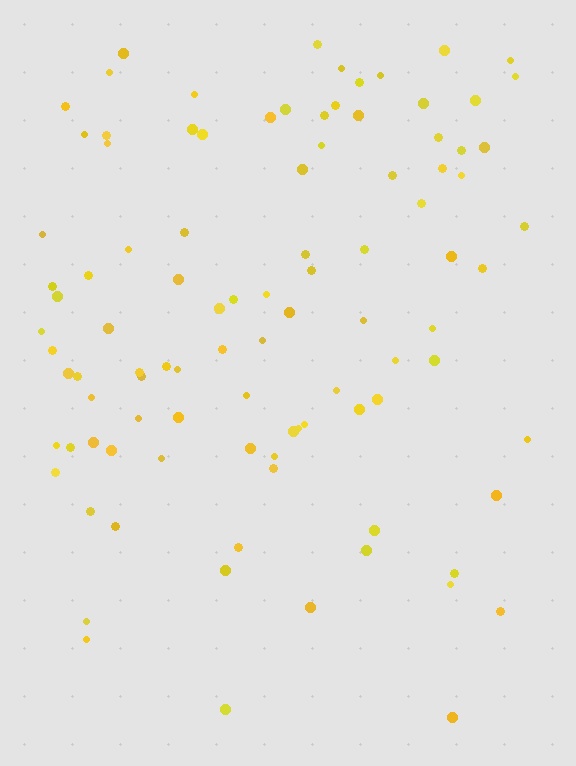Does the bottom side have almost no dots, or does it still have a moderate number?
Still a moderate number, just noticeably fewer than the top.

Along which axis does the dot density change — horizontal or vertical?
Vertical.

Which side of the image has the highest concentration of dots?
The top.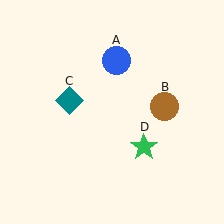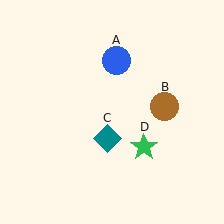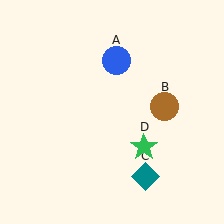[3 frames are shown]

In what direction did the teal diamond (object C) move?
The teal diamond (object C) moved down and to the right.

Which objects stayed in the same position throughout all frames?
Blue circle (object A) and brown circle (object B) and green star (object D) remained stationary.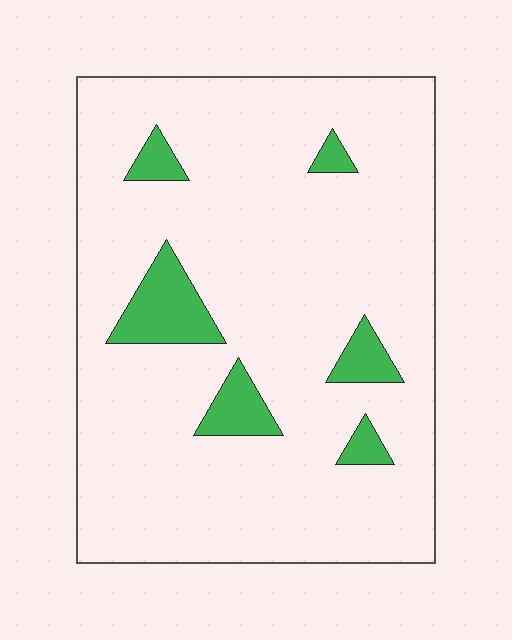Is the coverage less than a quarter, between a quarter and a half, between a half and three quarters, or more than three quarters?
Less than a quarter.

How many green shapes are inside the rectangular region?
6.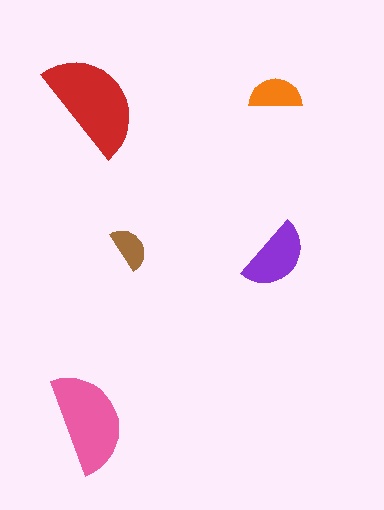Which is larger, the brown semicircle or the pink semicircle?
The pink one.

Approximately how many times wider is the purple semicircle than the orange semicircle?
About 1.5 times wider.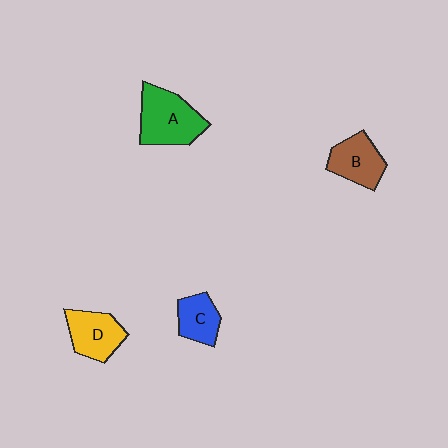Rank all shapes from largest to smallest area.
From largest to smallest: A (green), D (yellow), B (brown), C (blue).